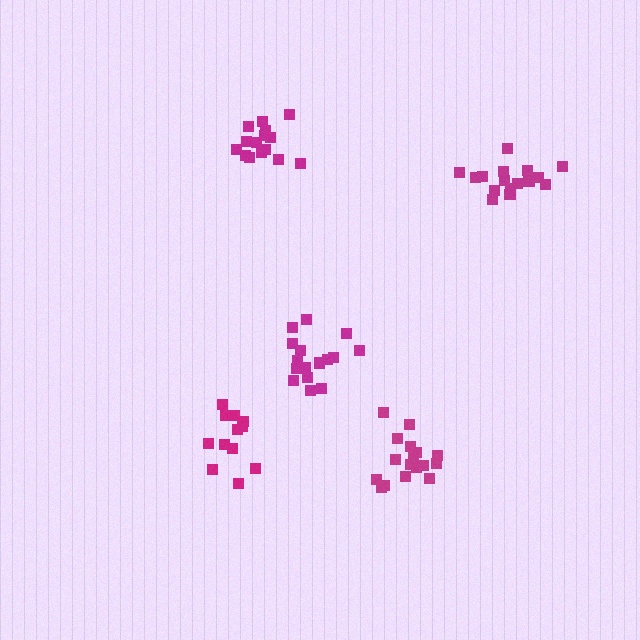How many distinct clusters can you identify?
There are 5 distinct clusters.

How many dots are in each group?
Group 1: 16 dots, Group 2: 16 dots, Group 3: 12 dots, Group 4: 15 dots, Group 5: 17 dots (76 total).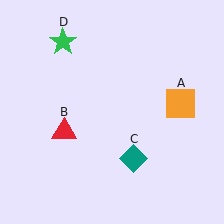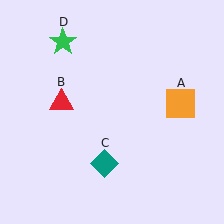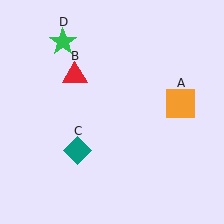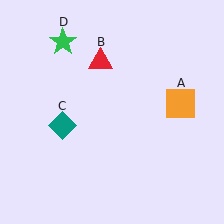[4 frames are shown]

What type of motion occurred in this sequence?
The red triangle (object B), teal diamond (object C) rotated clockwise around the center of the scene.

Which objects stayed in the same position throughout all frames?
Orange square (object A) and green star (object D) remained stationary.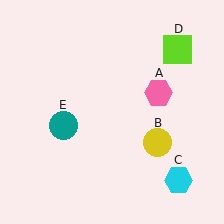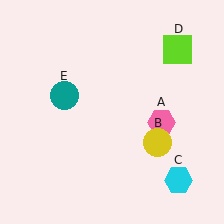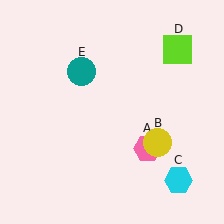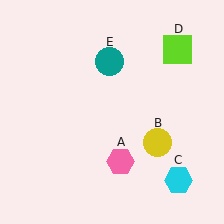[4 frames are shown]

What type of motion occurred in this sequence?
The pink hexagon (object A), teal circle (object E) rotated clockwise around the center of the scene.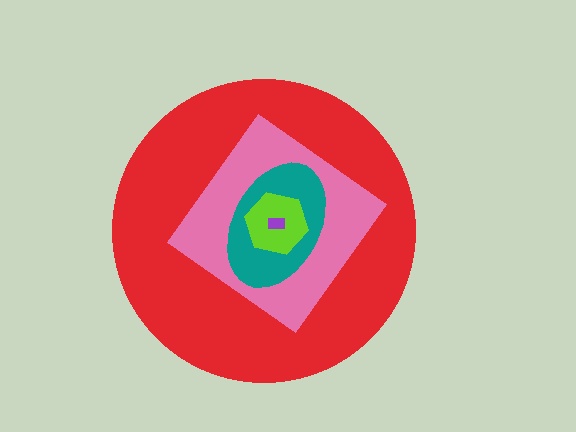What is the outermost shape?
The red circle.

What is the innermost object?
The purple rectangle.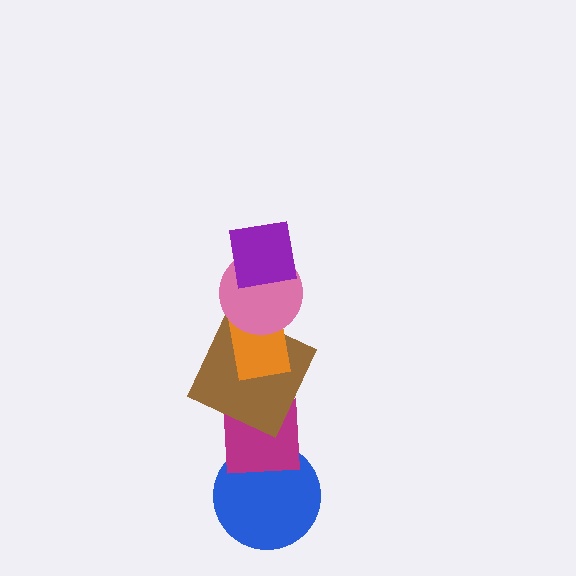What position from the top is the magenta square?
The magenta square is 5th from the top.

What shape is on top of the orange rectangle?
The pink circle is on top of the orange rectangle.